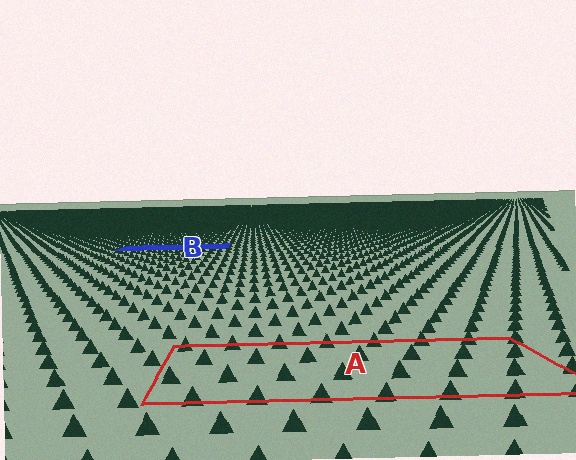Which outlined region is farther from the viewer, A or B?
Region B is farther from the viewer — the texture elements inside it appear smaller and more densely packed.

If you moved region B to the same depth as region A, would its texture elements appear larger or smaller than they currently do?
They would appear larger. At a closer depth, the same texture elements are projected at a bigger on-screen size.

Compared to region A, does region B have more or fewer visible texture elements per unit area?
Region B has more texture elements per unit area — they are packed more densely because it is farther away.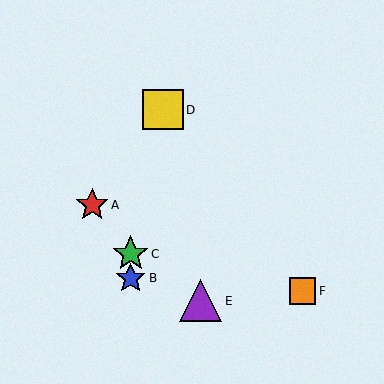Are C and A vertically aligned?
No, C is at x≈131 and A is at x≈92.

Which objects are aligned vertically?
Objects B, C are aligned vertically.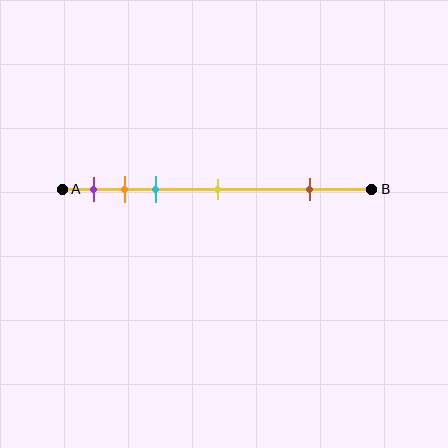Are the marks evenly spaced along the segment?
No, the marks are not evenly spaced.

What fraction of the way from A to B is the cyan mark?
The cyan mark is approximately 30% (0.3) of the way from A to B.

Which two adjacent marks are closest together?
The orange and cyan marks are the closest adjacent pair.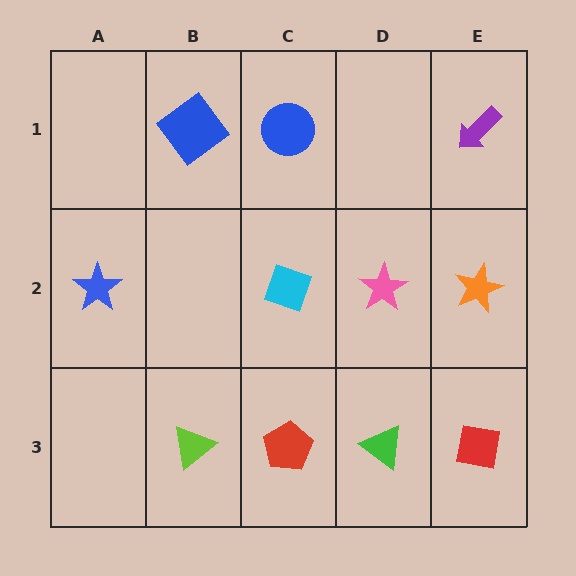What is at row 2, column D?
A pink star.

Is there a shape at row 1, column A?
No, that cell is empty.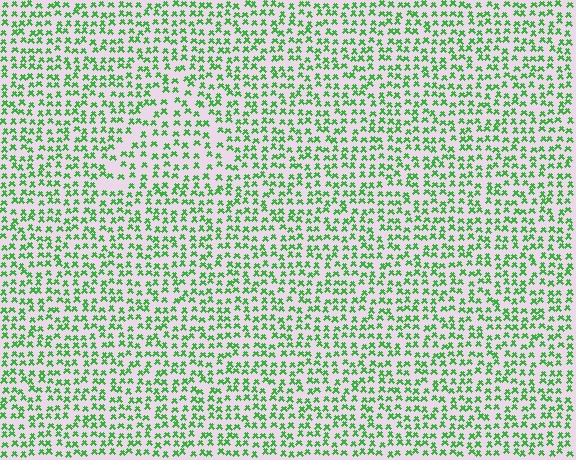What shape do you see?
I see a triangle.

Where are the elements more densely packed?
The elements are more densely packed outside the triangle boundary.